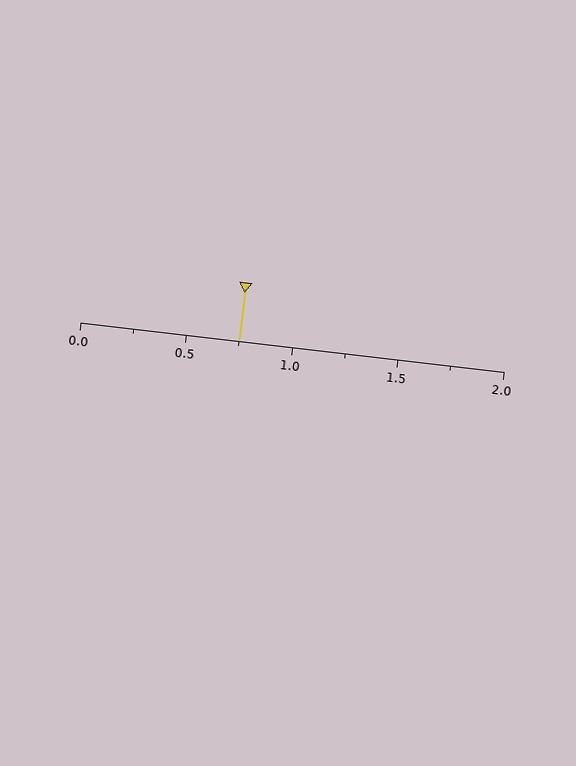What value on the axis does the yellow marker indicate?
The marker indicates approximately 0.75.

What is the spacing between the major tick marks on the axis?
The major ticks are spaced 0.5 apart.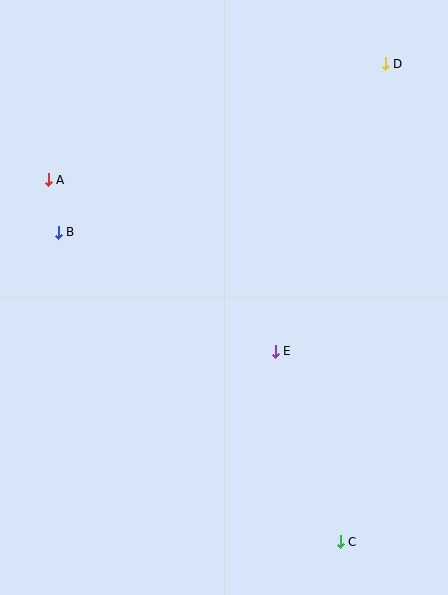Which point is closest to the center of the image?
Point E at (275, 351) is closest to the center.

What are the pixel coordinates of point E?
Point E is at (275, 351).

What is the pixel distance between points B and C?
The distance between B and C is 419 pixels.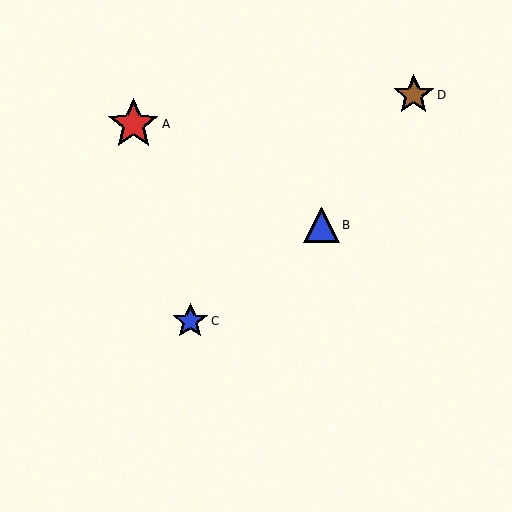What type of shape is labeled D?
Shape D is a brown star.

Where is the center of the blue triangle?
The center of the blue triangle is at (322, 225).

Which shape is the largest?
The red star (labeled A) is the largest.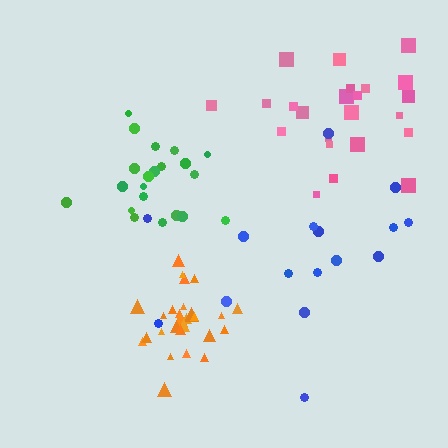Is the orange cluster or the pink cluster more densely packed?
Orange.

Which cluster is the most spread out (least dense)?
Blue.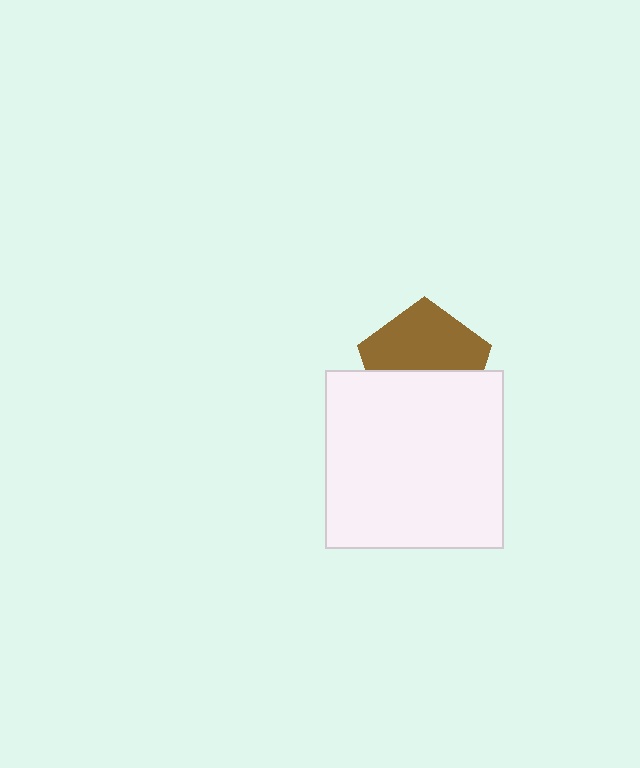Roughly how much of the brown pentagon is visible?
About half of it is visible (roughly 53%).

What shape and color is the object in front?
The object in front is a white square.